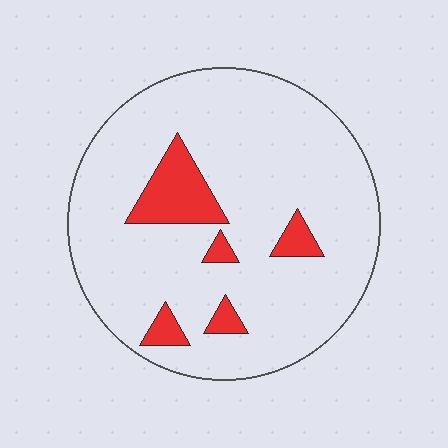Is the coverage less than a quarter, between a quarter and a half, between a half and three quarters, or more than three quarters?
Less than a quarter.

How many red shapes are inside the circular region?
5.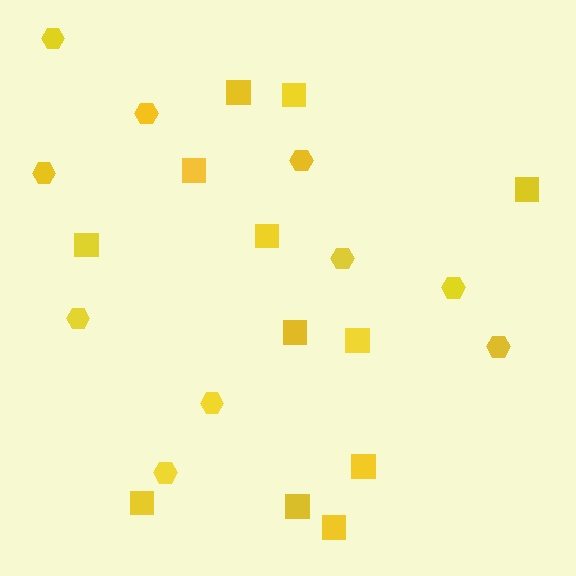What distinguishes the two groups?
There are 2 groups: one group of squares (12) and one group of hexagons (10).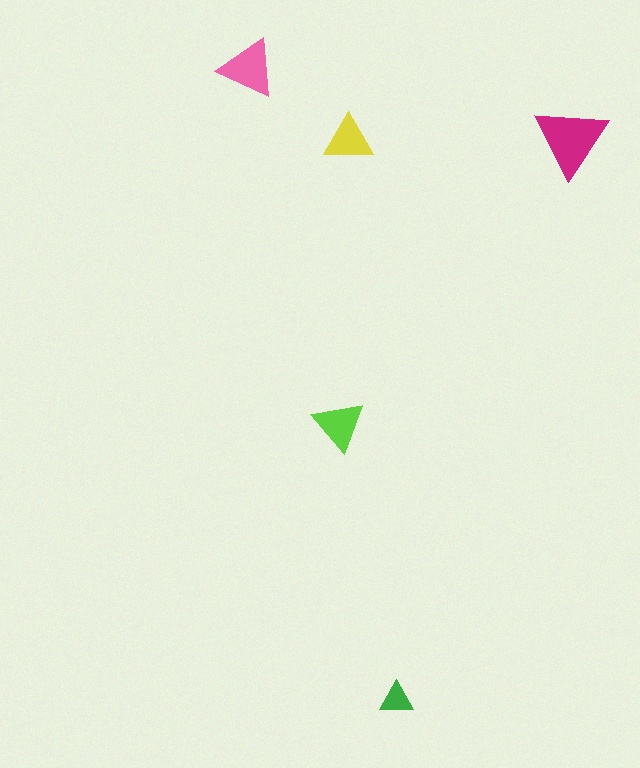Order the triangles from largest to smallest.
the magenta one, the pink one, the lime one, the yellow one, the green one.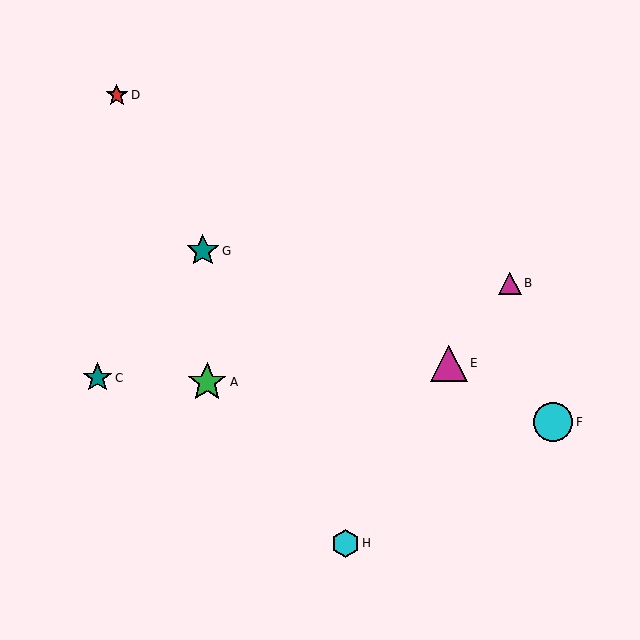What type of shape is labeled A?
Shape A is a green star.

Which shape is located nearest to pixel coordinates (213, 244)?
The teal star (labeled G) at (203, 251) is nearest to that location.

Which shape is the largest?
The cyan circle (labeled F) is the largest.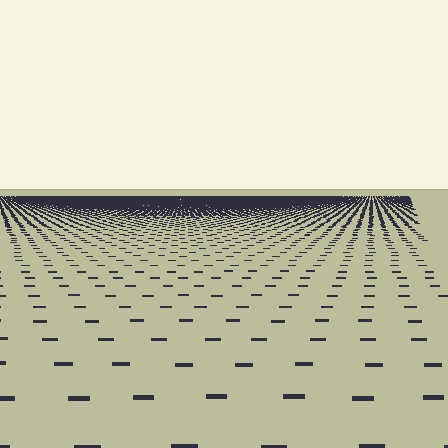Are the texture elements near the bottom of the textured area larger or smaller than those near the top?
Larger. Near the bottom, elements are closer to the viewer and appear at a bigger on-screen size.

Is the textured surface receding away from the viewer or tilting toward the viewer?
The surface is receding away from the viewer. Texture elements get smaller and denser toward the top.